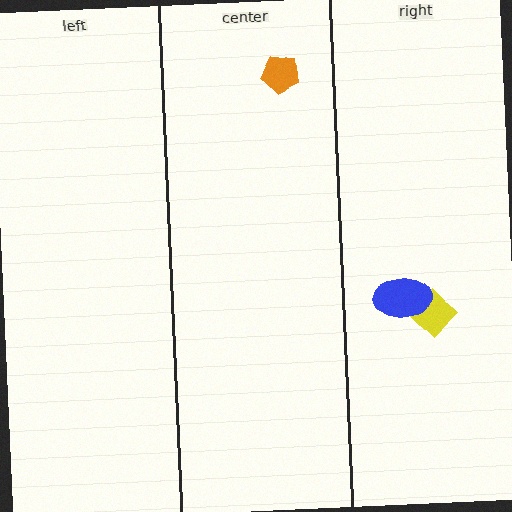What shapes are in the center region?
The orange pentagon.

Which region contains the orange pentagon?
The center region.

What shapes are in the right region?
The yellow diamond, the blue ellipse.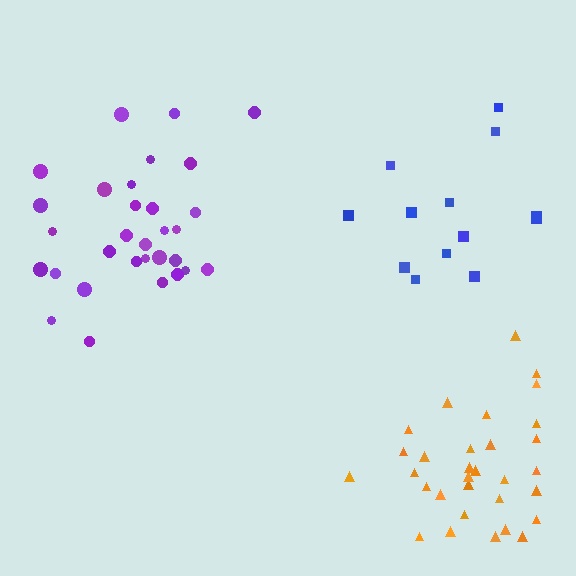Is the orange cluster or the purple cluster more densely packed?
Orange.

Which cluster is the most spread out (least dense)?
Blue.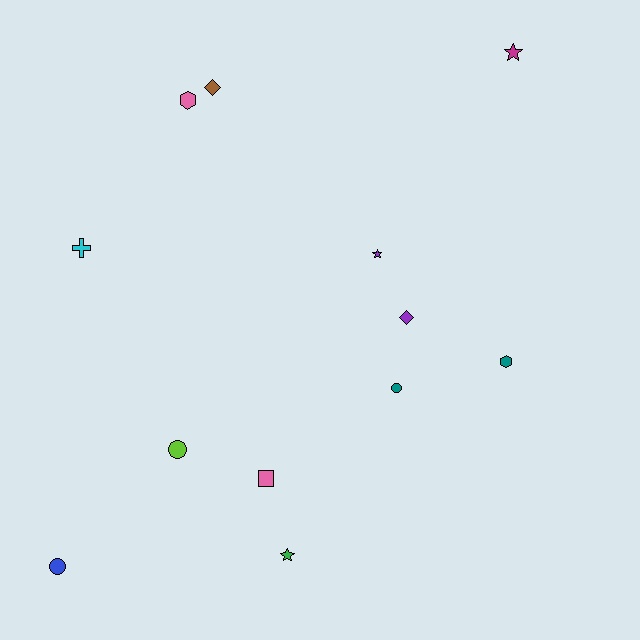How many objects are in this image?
There are 12 objects.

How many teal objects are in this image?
There are 2 teal objects.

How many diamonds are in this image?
There are 2 diamonds.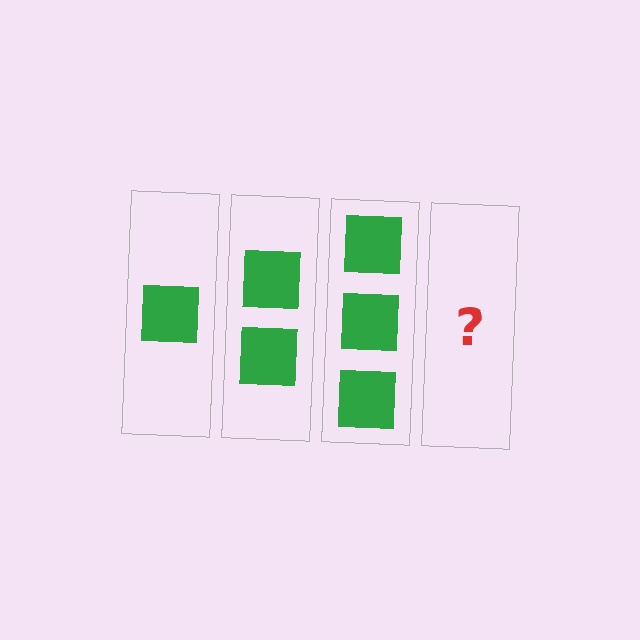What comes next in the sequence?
The next element should be 4 squares.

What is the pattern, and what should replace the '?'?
The pattern is that each step adds one more square. The '?' should be 4 squares.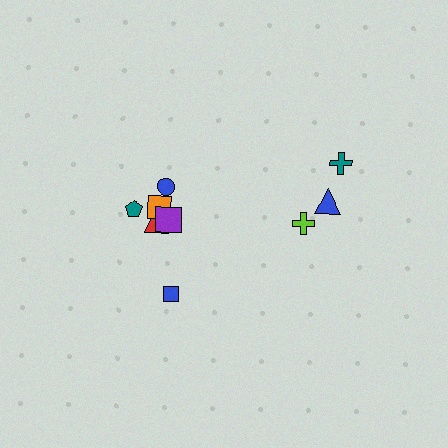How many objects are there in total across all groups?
There are 9 objects.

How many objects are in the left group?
There are 6 objects.